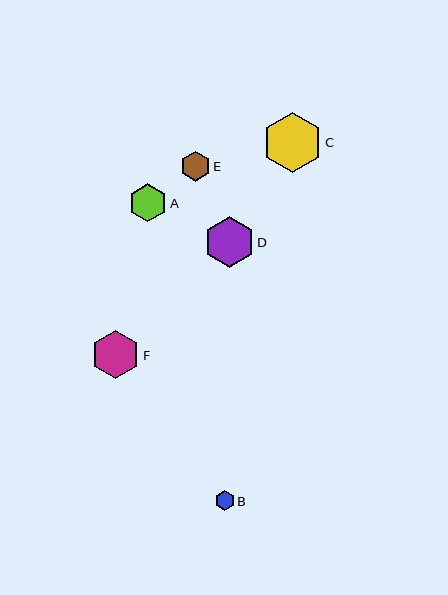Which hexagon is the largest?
Hexagon C is the largest with a size of approximately 60 pixels.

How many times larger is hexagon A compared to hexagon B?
Hexagon A is approximately 1.9 times the size of hexagon B.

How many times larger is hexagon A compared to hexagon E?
Hexagon A is approximately 1.2 times the size of hexagon E.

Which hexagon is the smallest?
Hexagon B is the smallest with a size of approximately 20 pixels.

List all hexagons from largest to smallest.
From largest to smallest: C, D, F, A, E, B.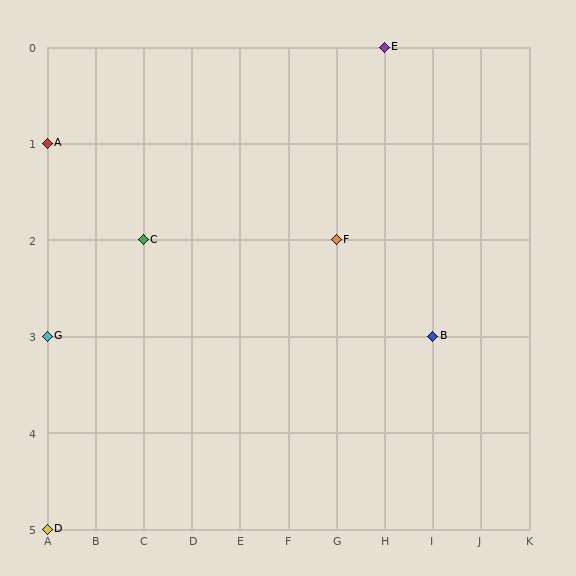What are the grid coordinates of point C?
Point C is at grid coordinates (C, 2).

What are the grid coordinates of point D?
Point D is at grid coordinates (A, 5).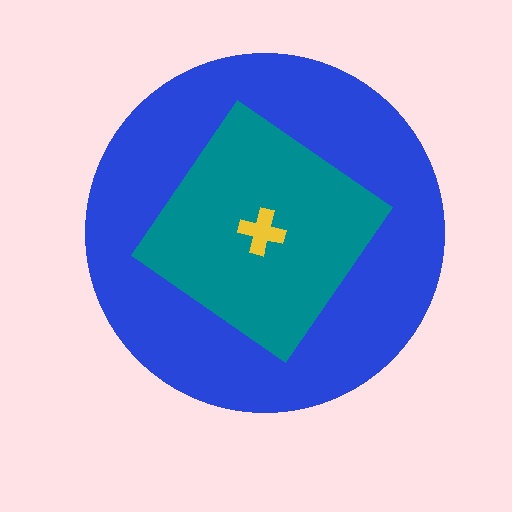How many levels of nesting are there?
3.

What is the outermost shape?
The blue circle.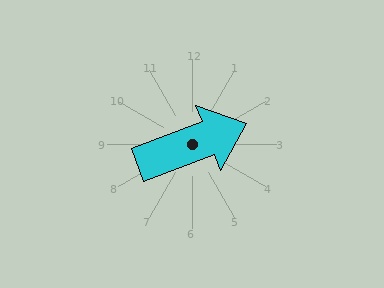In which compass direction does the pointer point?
East.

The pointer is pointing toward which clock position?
Roughly 2 o'clock.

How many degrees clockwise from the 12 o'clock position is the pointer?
Approximately 69 degrees.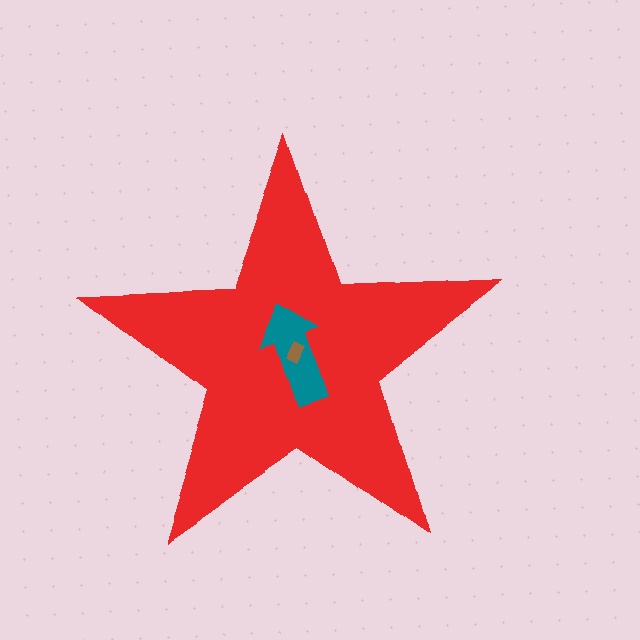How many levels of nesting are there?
3.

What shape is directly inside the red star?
The teal arrow.